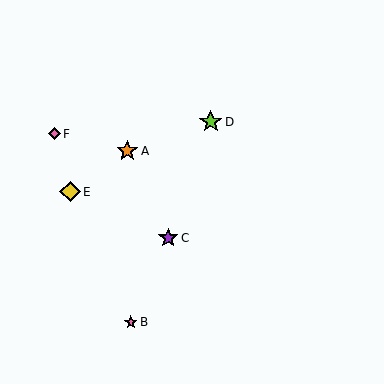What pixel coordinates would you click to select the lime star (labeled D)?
Click at (211, 122) to select the lime star D.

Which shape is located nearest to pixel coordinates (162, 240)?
The purple star (labeled C) at (168, 238) is nearest to that location.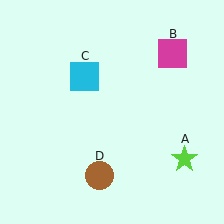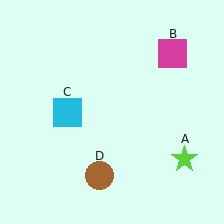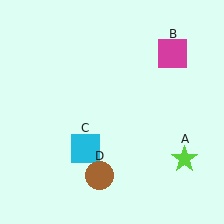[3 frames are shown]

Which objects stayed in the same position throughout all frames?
Lime star (object A) and magenta square (object B) and brown circle (object D) remained stationary.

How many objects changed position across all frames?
1 object changed position: cyan square (object C).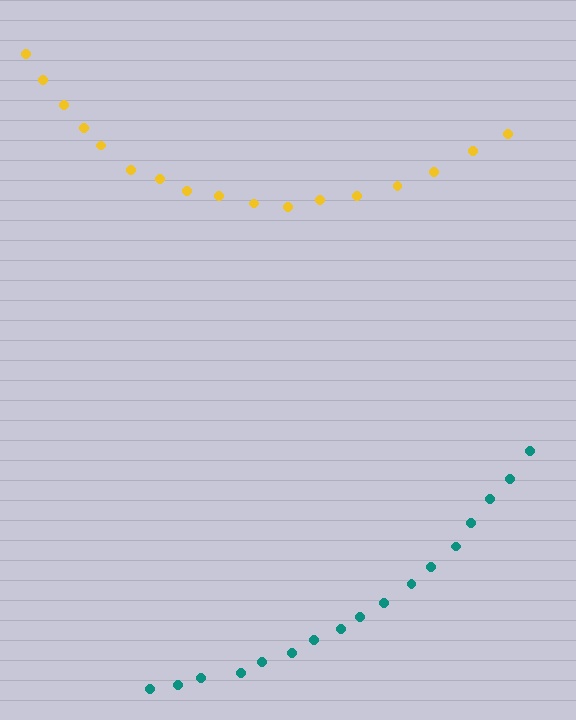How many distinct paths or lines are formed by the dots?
There are 2 distinct paths.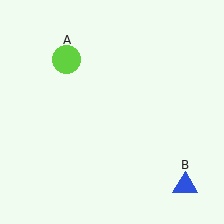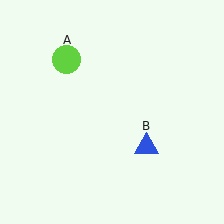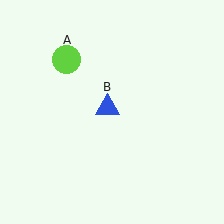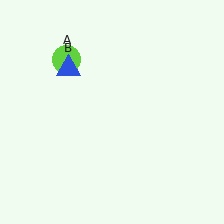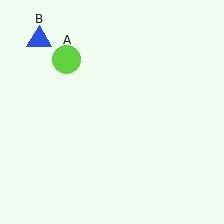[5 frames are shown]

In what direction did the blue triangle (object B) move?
The blue triangle (object B) moved up and to the left.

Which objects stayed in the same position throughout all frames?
Lime circle (object A) remained stationary.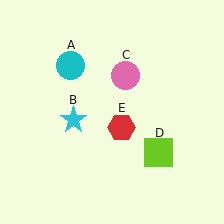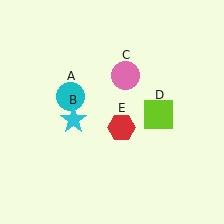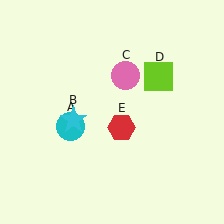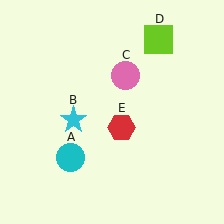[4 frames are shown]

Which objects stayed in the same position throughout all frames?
Cyan star (object B) and pink circle (object C) and red hexagon (object E) remained stationary.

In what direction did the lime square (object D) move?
The lime square (object D) moved up.